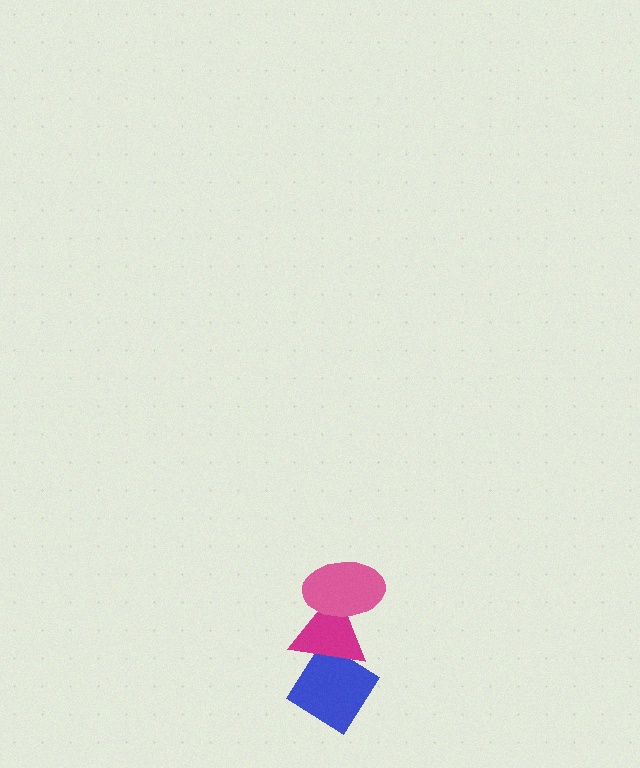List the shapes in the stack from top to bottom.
From top to bottom: the pink ellipse, the magenta triangle, the blue diamond.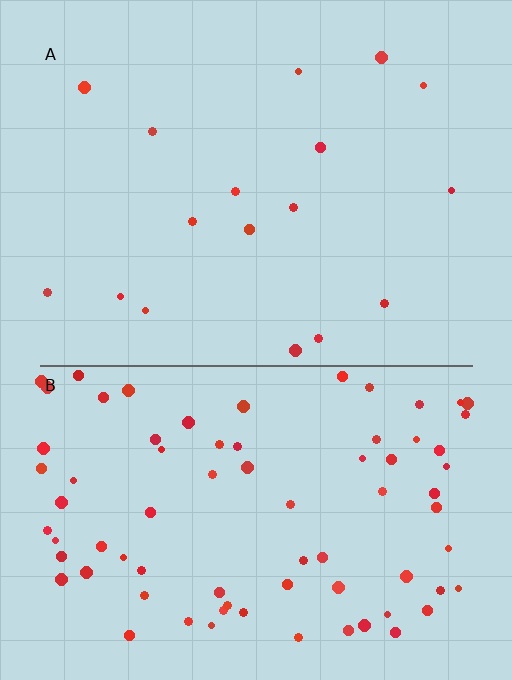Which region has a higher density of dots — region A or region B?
B (the bottom).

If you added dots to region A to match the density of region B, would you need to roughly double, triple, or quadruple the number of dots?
Approximately quadruple.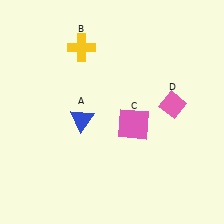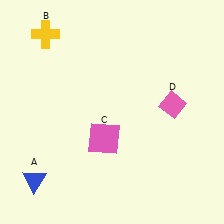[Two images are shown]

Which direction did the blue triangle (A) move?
The blue triangle (A) moved down.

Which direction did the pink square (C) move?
The pink square (C) moved left.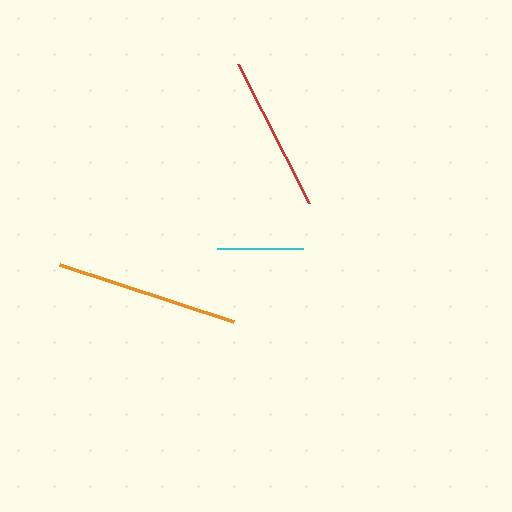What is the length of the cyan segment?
The cyan segment is approximately 86 pixels long.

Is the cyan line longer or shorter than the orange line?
The orange line is longer than the cyan line.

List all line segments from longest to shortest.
From longest to shortest: orange, red, cyan.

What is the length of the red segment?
The red segment is approximately 155 pixels long.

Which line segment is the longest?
The orange line is the longest at approximately 183 pixels.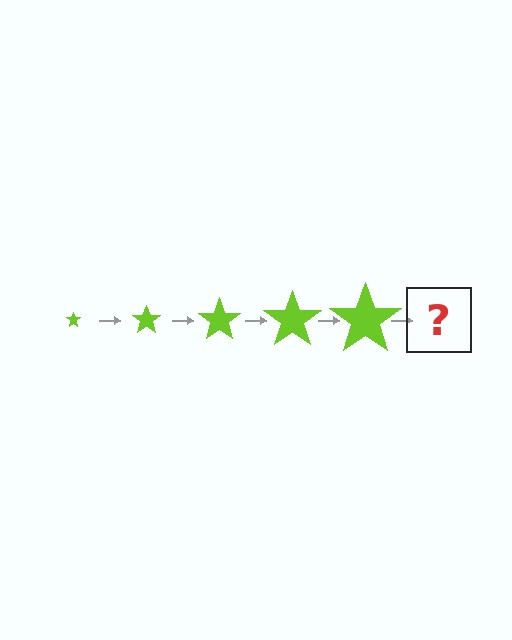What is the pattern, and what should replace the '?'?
The pattern is that the star gets progressively larger each step. The '?' should be a lime star, larger than the previous one.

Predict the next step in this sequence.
The next step is a lime star, larger than the previous one.